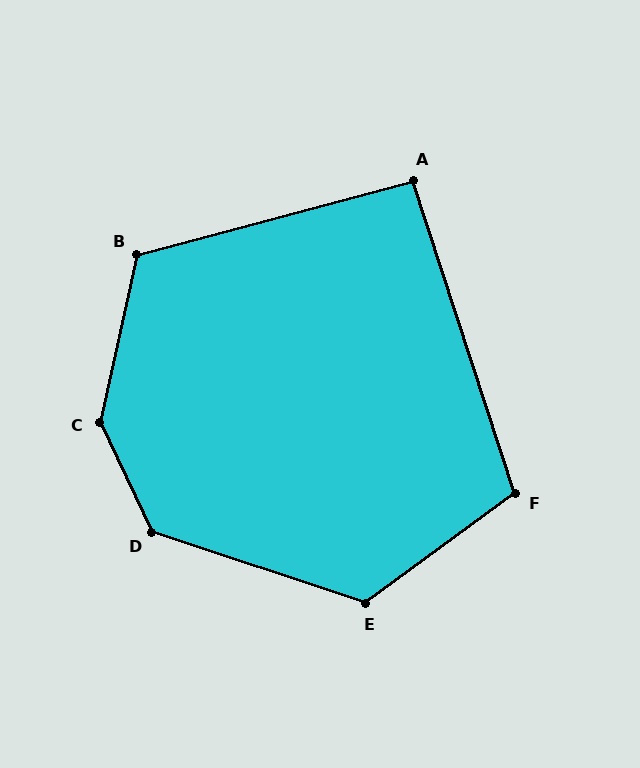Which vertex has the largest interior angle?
C, at approximately 142 degrees.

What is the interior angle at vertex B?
Approximately 118 degrees (obtuse).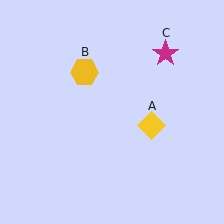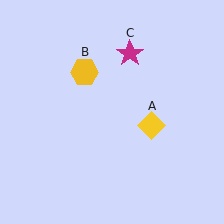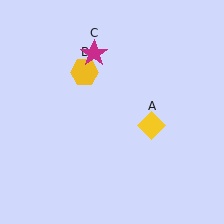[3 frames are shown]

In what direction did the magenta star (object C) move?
The magenta star (object C) moved left.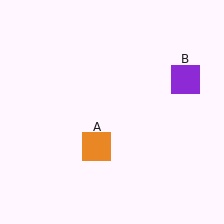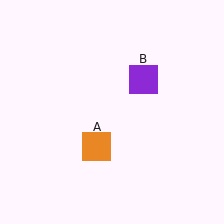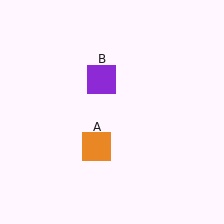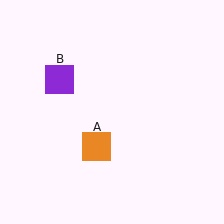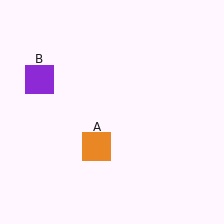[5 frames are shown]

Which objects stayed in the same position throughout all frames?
Orange square (object A) remained stationary.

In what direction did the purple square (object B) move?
The purple square (object B) moved left.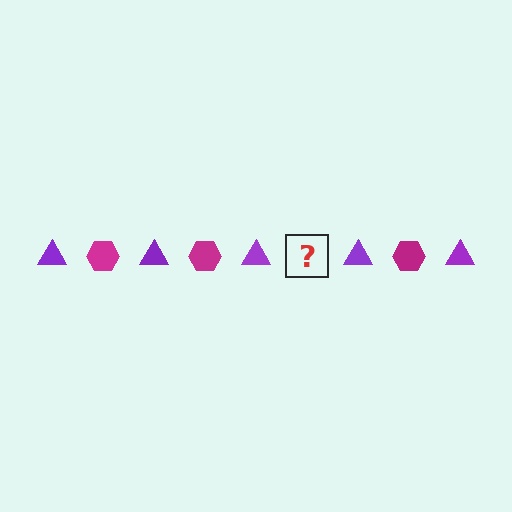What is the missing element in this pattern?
The missing element is a magenta hexagon.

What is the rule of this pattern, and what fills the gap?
The rule is that the pattern alternates between purple triangle and magenta hexagon. The gap should be filled with a magenta hexagon.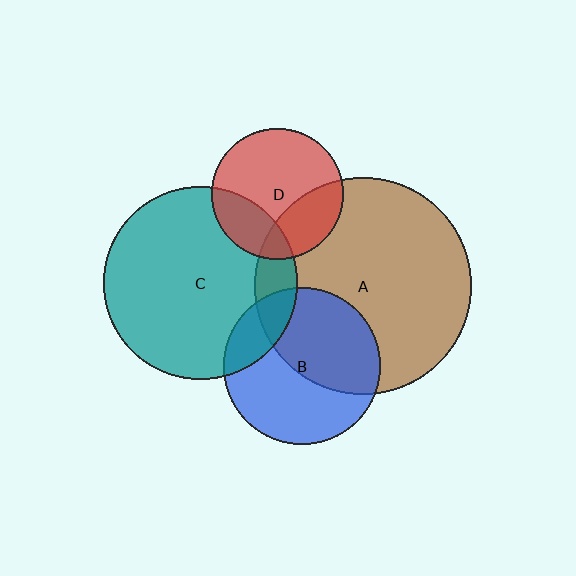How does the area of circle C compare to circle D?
Approximately 2.2 times.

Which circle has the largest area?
Circle A (brown).